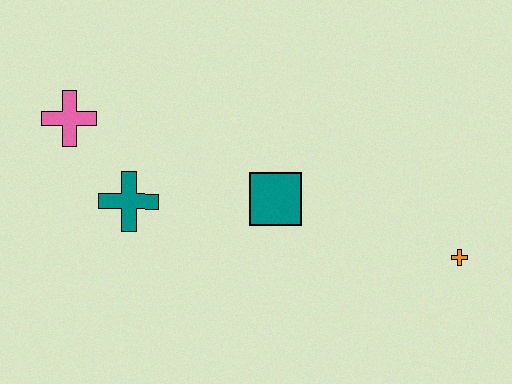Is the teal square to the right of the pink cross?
Yes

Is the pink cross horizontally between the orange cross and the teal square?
No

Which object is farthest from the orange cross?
The pink cross is farthest from the orange cross.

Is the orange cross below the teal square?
Yes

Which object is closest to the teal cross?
The pink cross is closest to the teal cross.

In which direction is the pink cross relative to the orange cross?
The pink cross is to the left of the orange cross.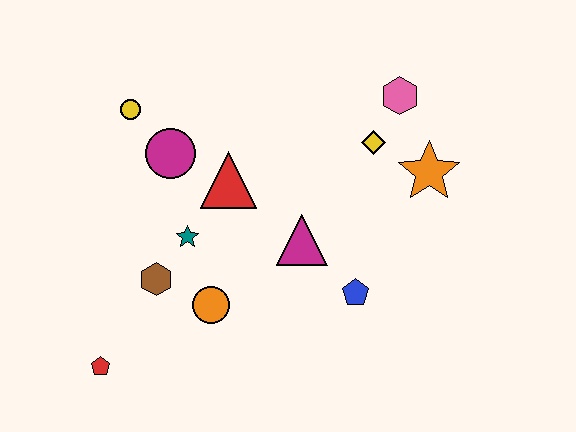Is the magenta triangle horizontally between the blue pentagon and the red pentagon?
Yes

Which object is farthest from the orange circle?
The pink hexagon is farthest from the orange circle.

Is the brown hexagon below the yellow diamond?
Yes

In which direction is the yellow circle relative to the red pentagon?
The yellow circle is above the red pentagon.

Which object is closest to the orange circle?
The brown hexagon is closest to the orange circle.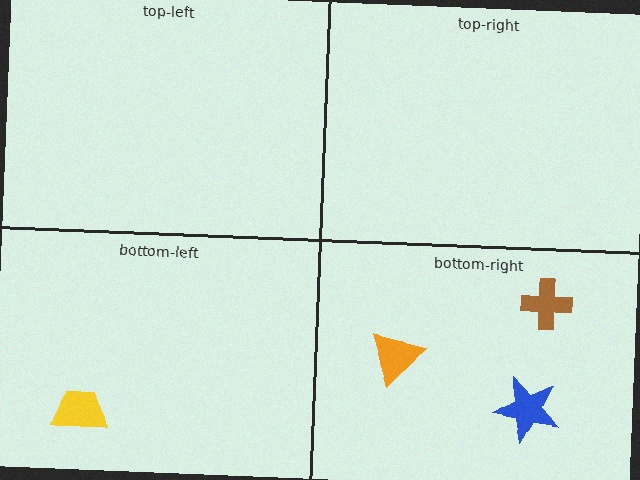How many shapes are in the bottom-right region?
3.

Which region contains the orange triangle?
The bottom-right region.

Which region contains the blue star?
The bottom-right region.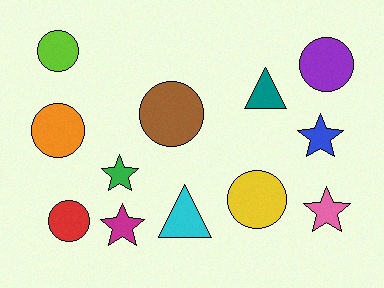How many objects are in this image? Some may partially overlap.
There are 12 objects.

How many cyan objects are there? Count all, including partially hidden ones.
There is 1 cyan object.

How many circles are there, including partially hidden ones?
There are 6 circles.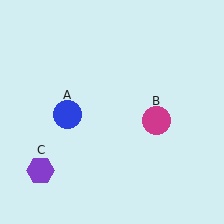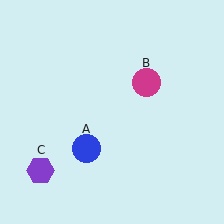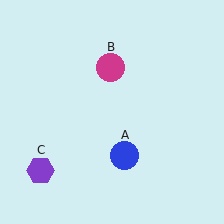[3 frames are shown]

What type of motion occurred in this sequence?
The blue circle (object A), magenta circle (object B) rotated counterclockwise around the center of the scene.